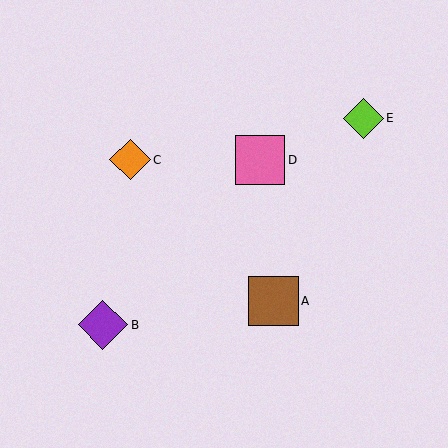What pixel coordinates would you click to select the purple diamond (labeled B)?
Click at (103, 325) to select the purple diamond B.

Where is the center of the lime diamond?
The center of the lime diamond is at (363, 118).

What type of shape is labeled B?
Shape B is a purple diamond.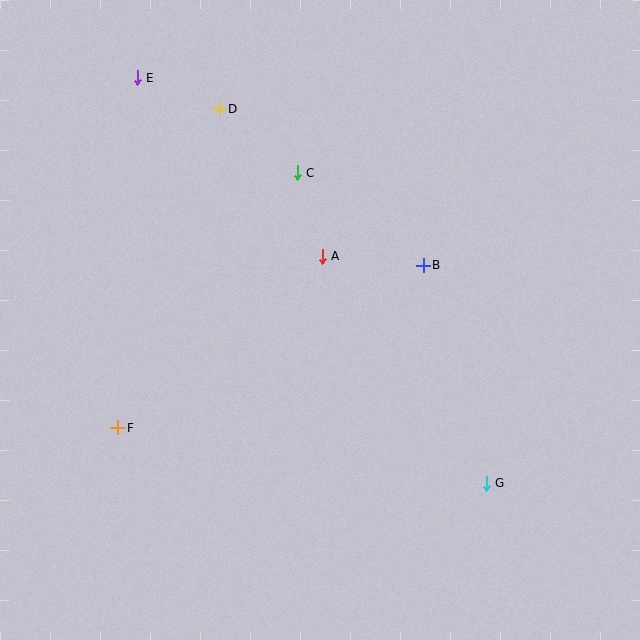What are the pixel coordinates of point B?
Point B is at (423, 265).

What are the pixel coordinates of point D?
Point D is at (219, 109).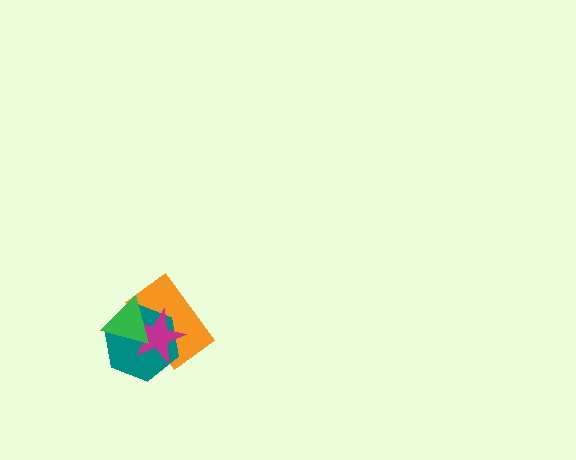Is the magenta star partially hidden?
Yes, it is partially covered by another shape.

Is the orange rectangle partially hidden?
Yes, it is partially covered by another shape.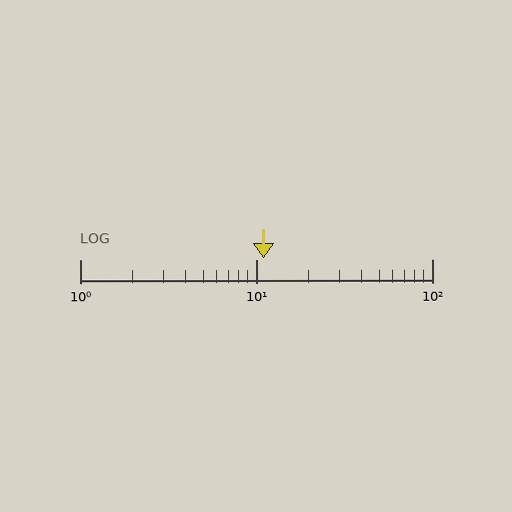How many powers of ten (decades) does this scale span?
The scale spans 2 decades, from 1 to 100.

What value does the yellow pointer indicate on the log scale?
The pointer indicates approximately 11.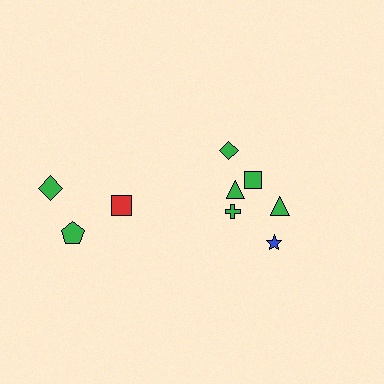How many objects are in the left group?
There are 3 objects.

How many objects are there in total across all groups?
There are 9 objects.